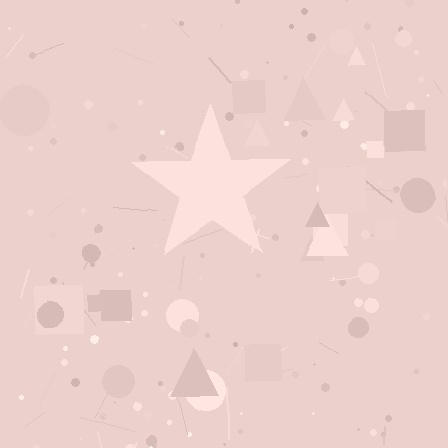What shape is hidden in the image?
A star is hidden in the image.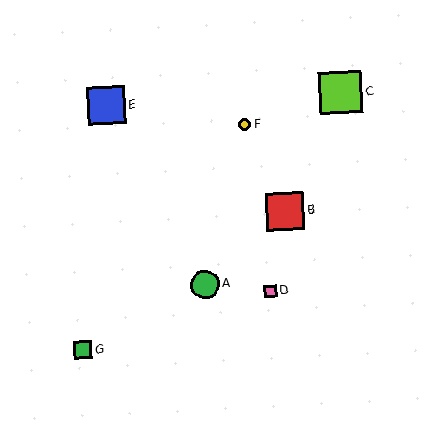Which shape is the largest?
The lime square (labeled C) is the largest.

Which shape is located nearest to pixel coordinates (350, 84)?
The lime square (labeled C) at (341, 93) is nearest to that location.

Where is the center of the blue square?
The center of the blue square is at (106, 105).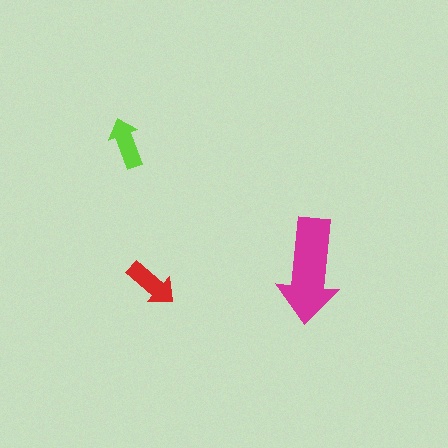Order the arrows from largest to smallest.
the magenta one, the red one, the lime one.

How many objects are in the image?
There are 3 objects in the image.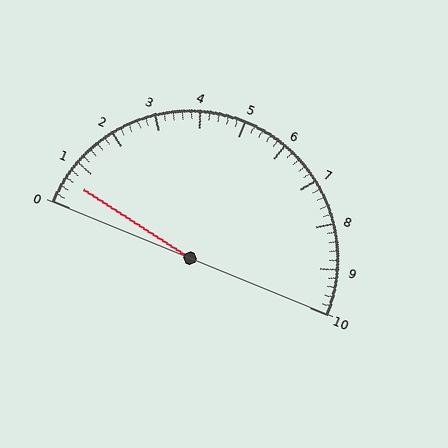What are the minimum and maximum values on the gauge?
The gauge ranges from 0 to 10.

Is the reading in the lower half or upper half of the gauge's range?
The reading is in the lower half of the range (0 to 10).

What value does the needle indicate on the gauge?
The needle indicates approximately 0.6.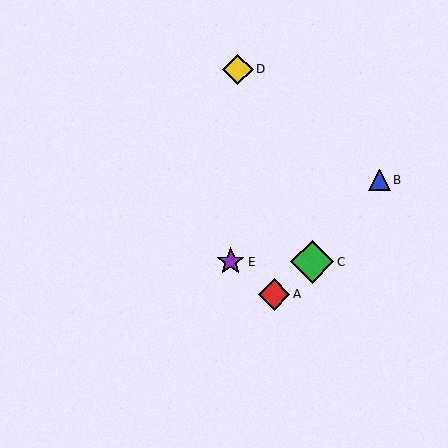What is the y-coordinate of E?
Object E is at y≈262.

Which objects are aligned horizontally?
Objects C, E are aligned horizontally.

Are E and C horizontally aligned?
Yes, both are at y≈262.